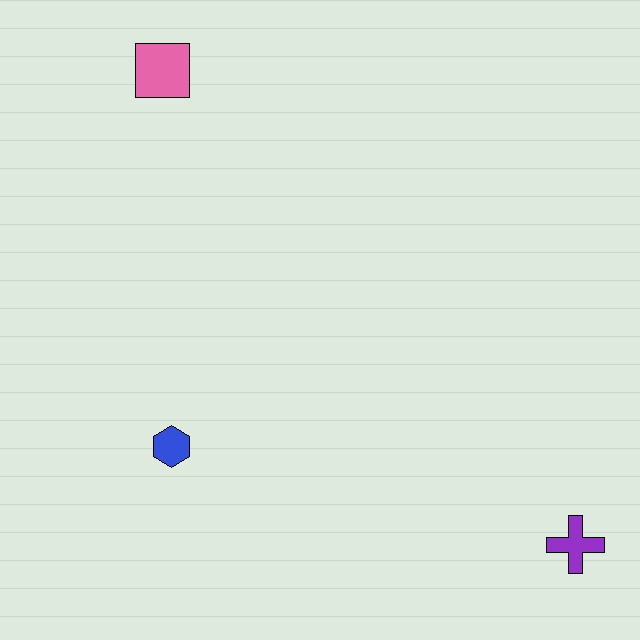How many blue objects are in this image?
There is 1 blue object.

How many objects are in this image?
There are 3 objects.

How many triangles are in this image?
There are no triangles.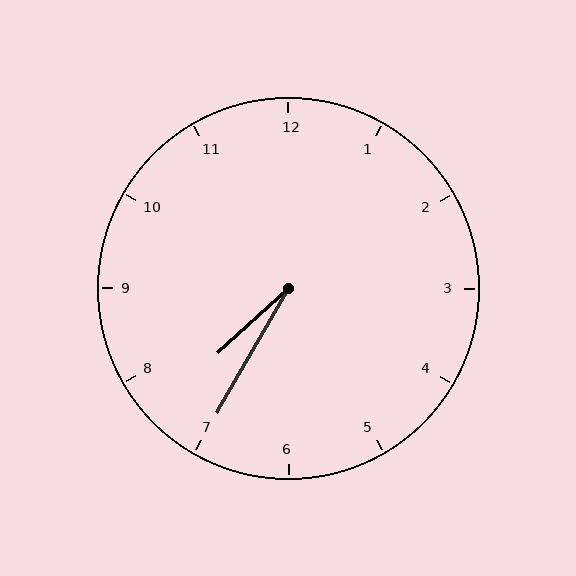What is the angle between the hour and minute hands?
Approximately 18 degrees.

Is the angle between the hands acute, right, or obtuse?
It is acute.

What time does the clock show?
7:35.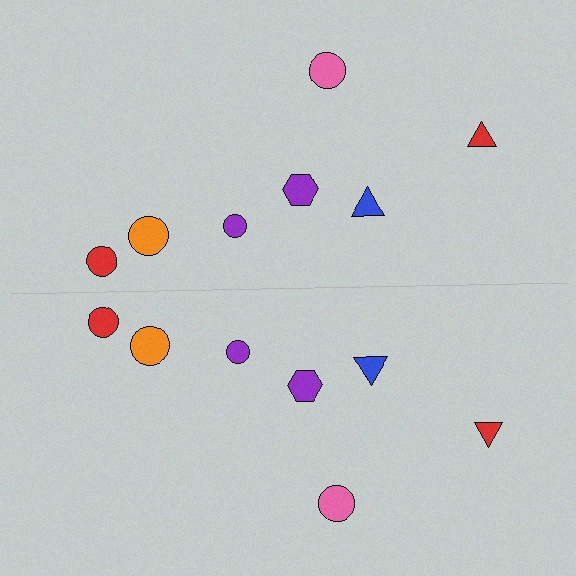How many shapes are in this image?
There are 14 shapes in this image.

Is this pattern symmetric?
Yes, this pattern has bilateral (reflection) symmetry.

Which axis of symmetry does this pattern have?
The pattern has a horizontal axis of symmetry running through the center of the image.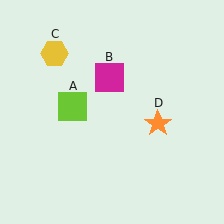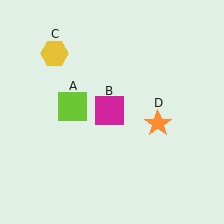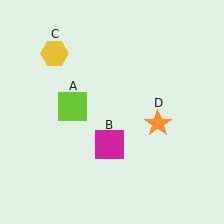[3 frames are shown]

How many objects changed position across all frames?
1 object changed position: magenta square (object B).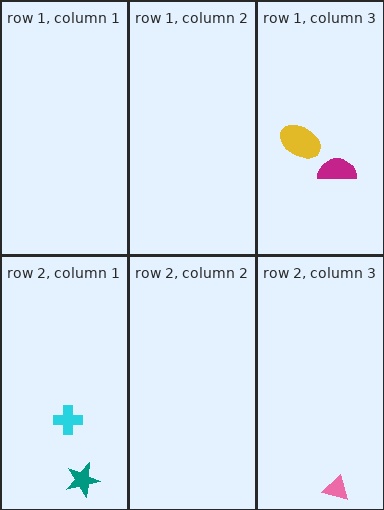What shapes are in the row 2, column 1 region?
The cyan cross, the teal star.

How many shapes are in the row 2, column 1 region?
2.